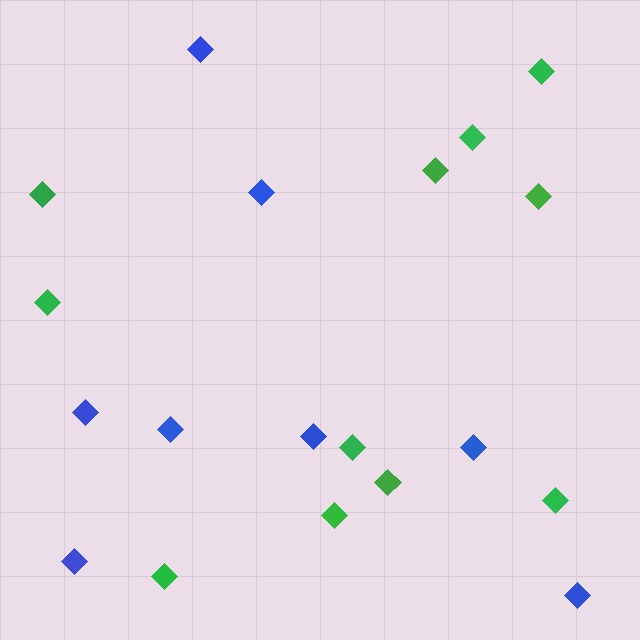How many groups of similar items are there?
There are 2 groups: one group of blue diamonds (8) and one group of green diamonds (11).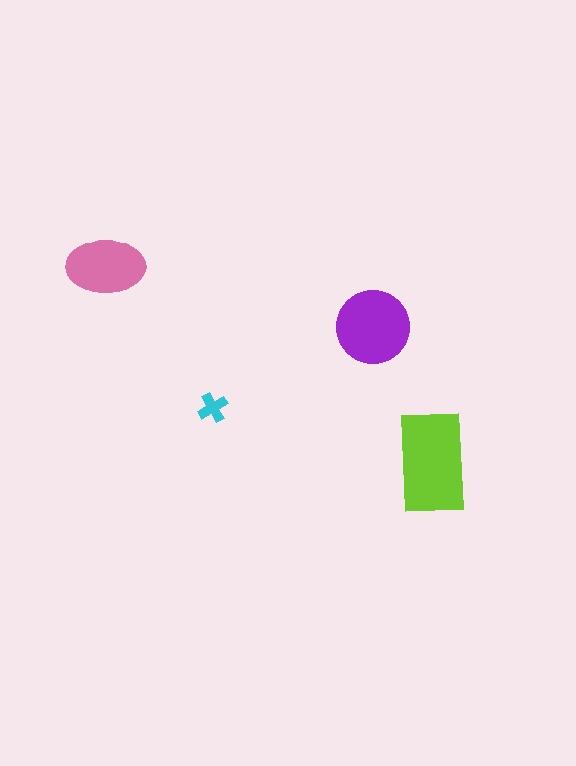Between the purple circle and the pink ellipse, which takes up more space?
The purple circle.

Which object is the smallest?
The cyan cross.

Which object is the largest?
The lime rectangle.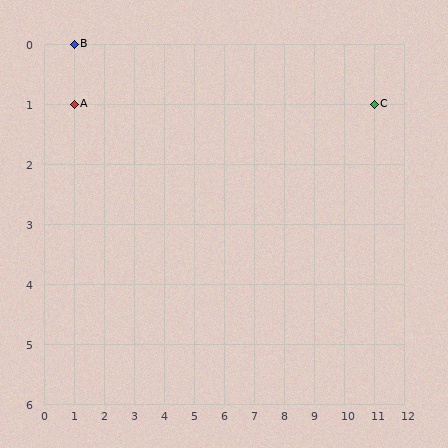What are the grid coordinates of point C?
Point C is at grid coordinates (11, 1).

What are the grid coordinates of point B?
Point B is at grid coordinates (1, 0).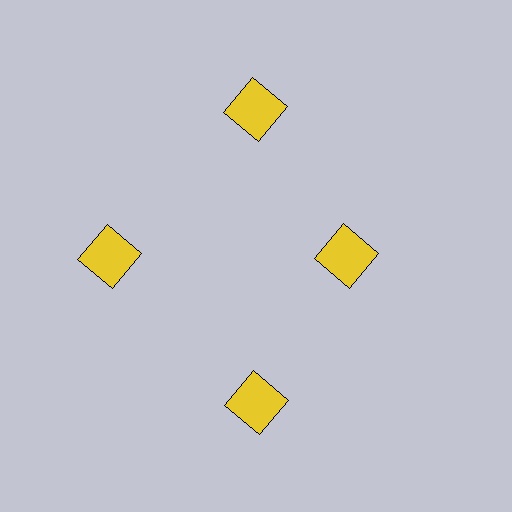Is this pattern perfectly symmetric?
No. The 4 yellow squares are arranged in a ring, but one element near the 3 o'clock position is pulled inward toward the center, breaking the 4-fold rotational symmetry.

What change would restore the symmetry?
The symmetry would be restored by moving it outward, back onto the ring so that all 4 squares sit at equal angles and equal distance from the center.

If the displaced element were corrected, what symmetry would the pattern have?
It would have 4-fold rotational symmetry — the pattern would map onto itself every 90 degrees.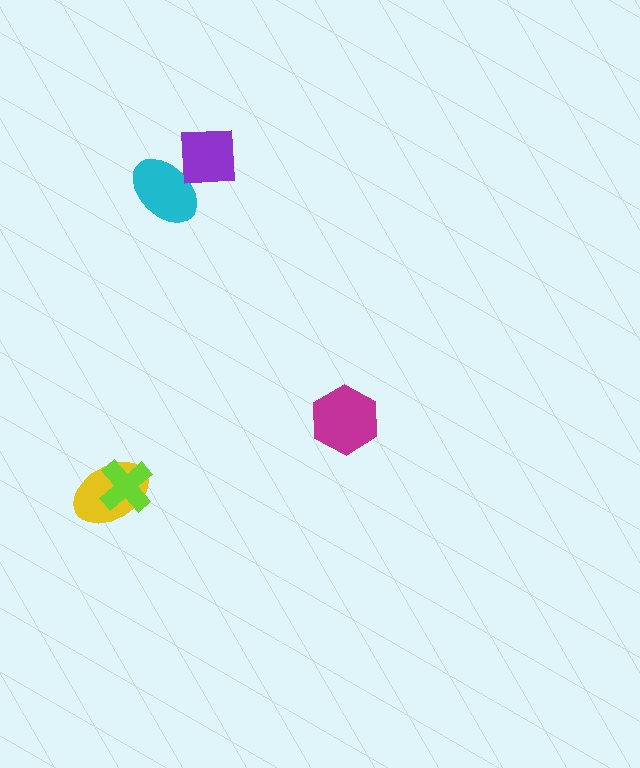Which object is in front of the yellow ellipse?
The lime cross is in front of the yellow ellipse.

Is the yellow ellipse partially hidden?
Yes, it is partially covered by another shape.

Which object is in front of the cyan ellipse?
The purple square is in front of the cyan ellipse.